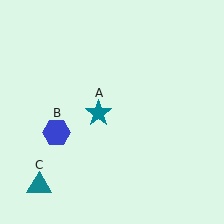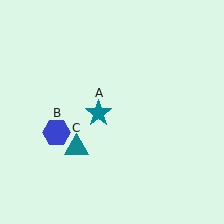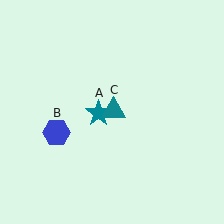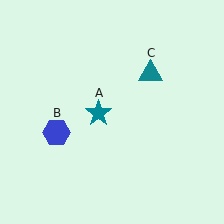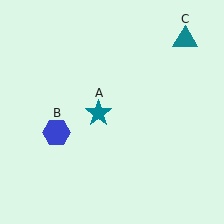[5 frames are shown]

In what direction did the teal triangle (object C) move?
The teal triangle (object C) moved up and to the right.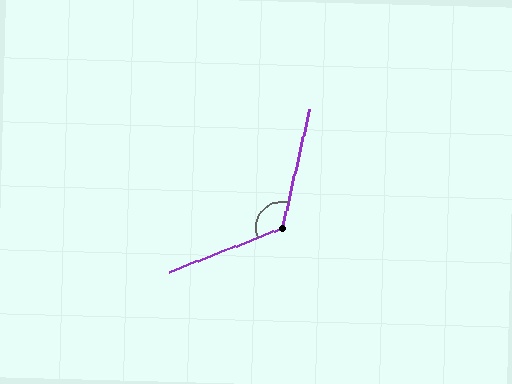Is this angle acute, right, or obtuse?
It is obtuse.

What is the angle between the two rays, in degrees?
Approximately 124 degrees.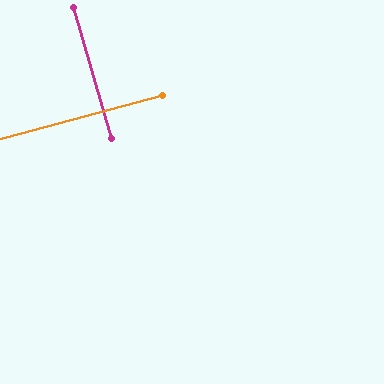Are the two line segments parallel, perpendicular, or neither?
Perpendicular — they meet at approximately 89°.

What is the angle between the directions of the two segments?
Approximately 89 degrees.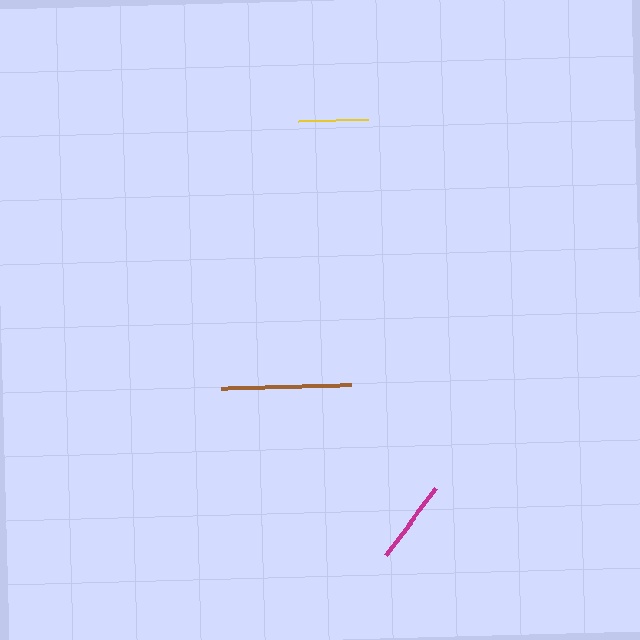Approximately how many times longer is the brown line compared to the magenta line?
The brown line is approximately 1.5 times the length of the magenta line.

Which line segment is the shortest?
The yellow line is the shortest at approximately 70 pixels.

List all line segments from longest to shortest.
From longest to shortest: brown, magenta, yellow.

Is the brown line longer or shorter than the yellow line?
The brown line is longer than the yellow line.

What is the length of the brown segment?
The brown segment is approximately 130 pixels long.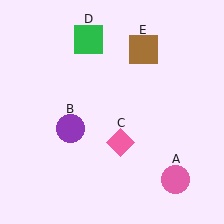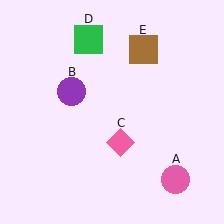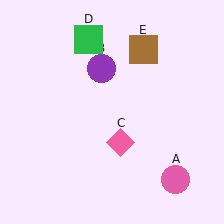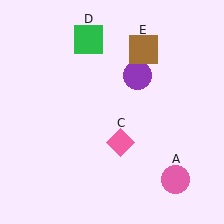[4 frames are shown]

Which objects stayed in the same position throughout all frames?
Pink circle (object A) and pink diamond (object C) and green square (object D) and brown square (object E) remained stationary.